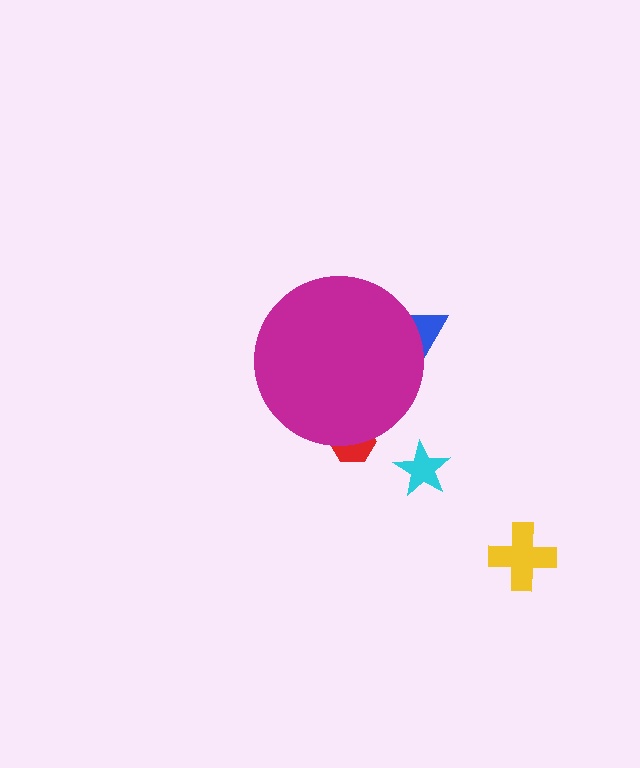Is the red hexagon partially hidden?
Yes, the red hexagon is partially hidden behind the magenta circle.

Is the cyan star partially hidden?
No, the cyan star is fully visible.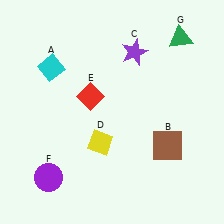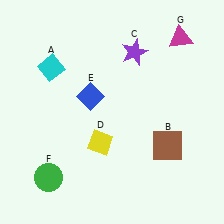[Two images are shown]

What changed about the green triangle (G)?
In Image 1, G is green. In Image 2, it changed to magenta.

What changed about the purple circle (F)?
In Image 1, F is purple. In Image 2, it changed to green.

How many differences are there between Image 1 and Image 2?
There are 3 differences between the two images.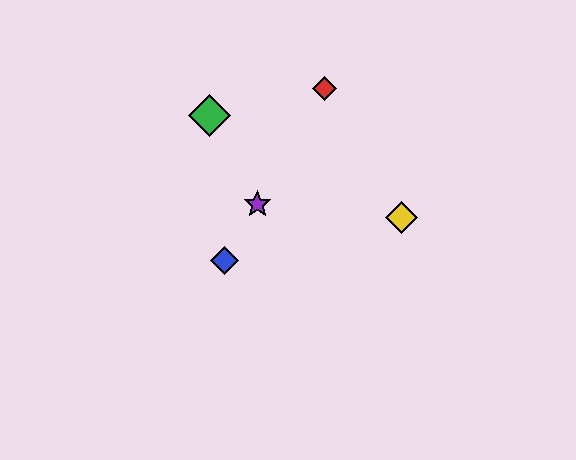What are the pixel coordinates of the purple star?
The purple star is at (257, 204).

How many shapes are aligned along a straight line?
3 shapes (the red diamond, the blue diamond, the purple star) are aligned along a straight line.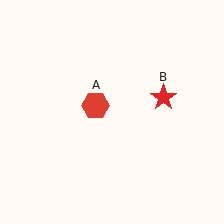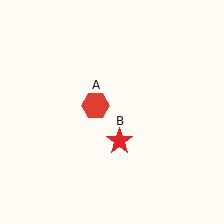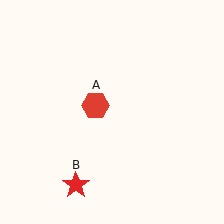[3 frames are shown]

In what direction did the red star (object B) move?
The red star (object B) moved down and to the left.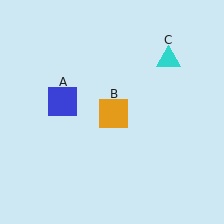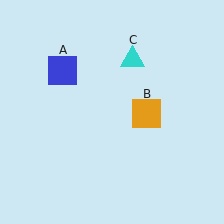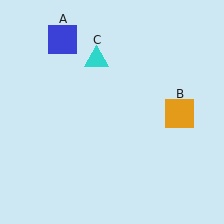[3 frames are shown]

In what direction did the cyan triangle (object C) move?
The cyan triangle (object C) moved left.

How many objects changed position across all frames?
3 objects changed position: blue square (object A), orange square (object B), cyan triangle (object C).